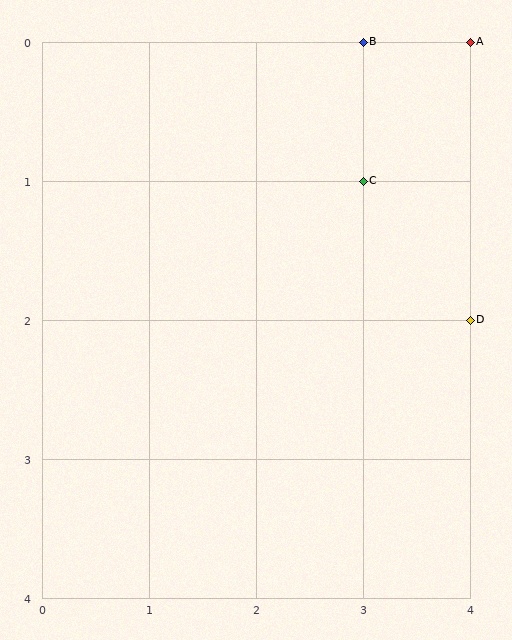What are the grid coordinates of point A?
Point A is at grid coordinates (4, 0).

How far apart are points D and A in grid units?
Points D and A are 2 rows apart.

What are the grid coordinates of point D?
Point D is at grid coordinates (4, 2).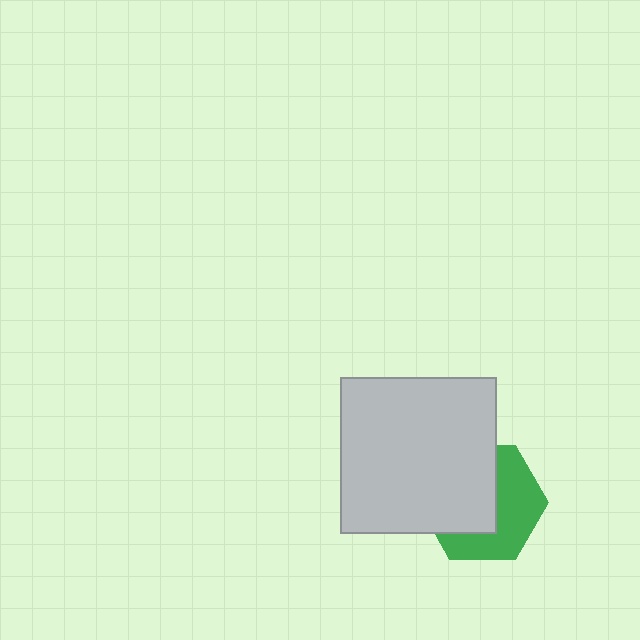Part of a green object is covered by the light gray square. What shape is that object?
It is a hexagon.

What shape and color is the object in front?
The object in front is a light gray square.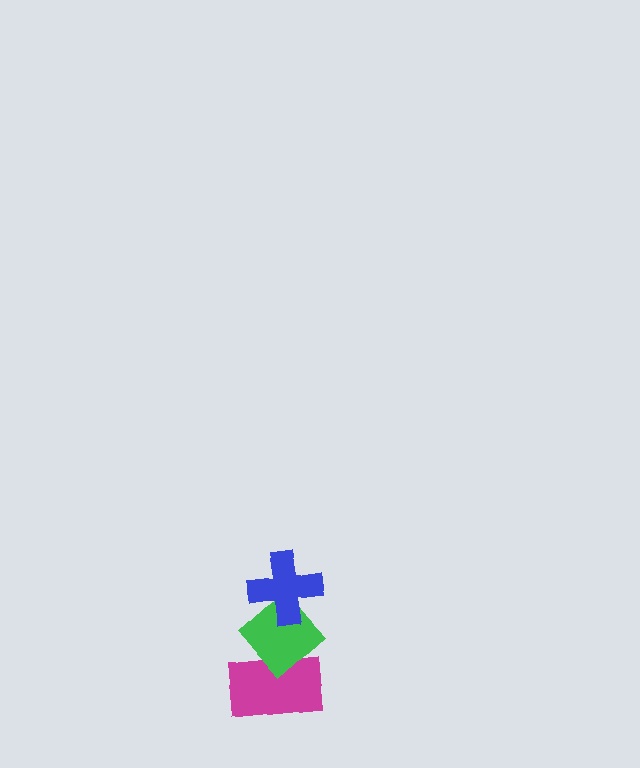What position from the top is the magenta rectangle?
The magenta rectangle is 3rd from the top.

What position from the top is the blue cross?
The blue cross is 1st from the top.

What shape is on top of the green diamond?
The blue cross is on top of the green diamond.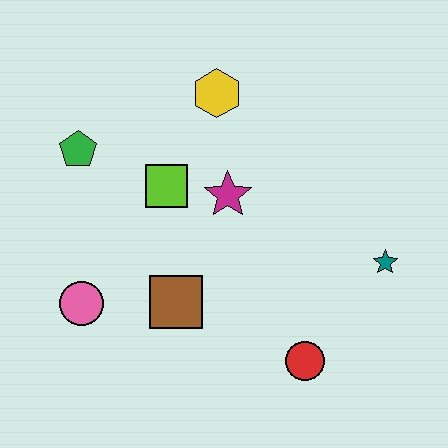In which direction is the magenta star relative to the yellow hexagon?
The magenta star is below the yellow hexagon.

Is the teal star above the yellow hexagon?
No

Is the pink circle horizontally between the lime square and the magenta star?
No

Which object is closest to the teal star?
The red circle is closest to the teal star.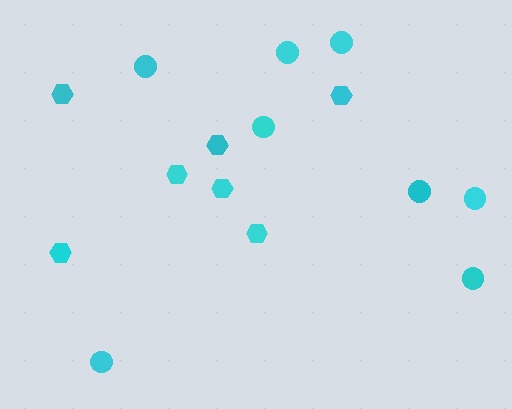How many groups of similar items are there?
There are 2 groups: one group of hexagons (7) and one group of circles (8).